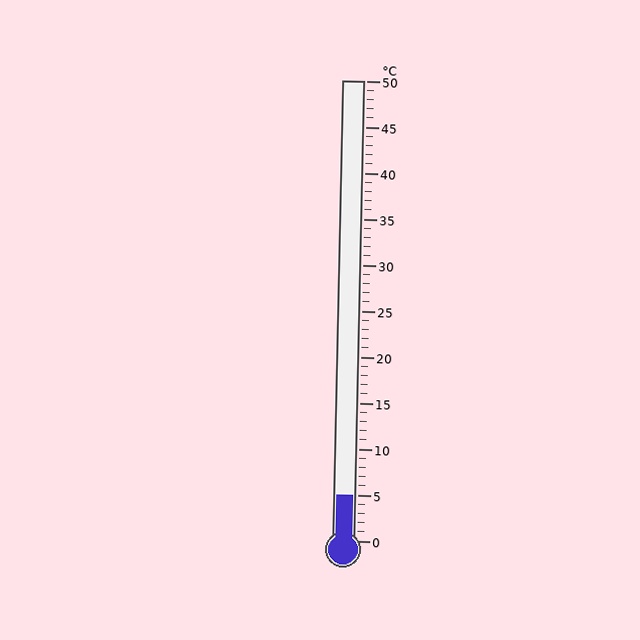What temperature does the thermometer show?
The thermometer shows approximately 5°C.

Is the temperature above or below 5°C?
The temperature is at 5°C.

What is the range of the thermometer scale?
The thermometer scale ranges from 0°C to 50°C.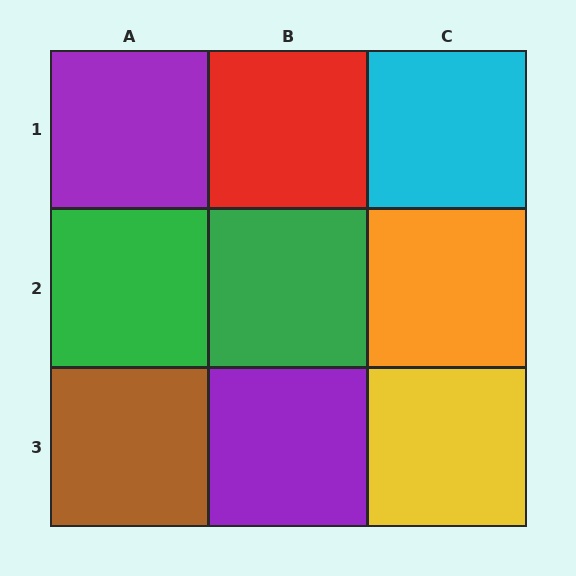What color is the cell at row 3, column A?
Brown.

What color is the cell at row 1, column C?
Cyan.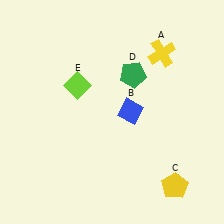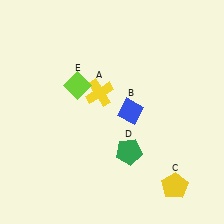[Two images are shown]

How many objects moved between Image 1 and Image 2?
2 objects moved between the two images.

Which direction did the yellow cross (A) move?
The yellow cross (A) moved left.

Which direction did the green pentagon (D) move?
The green pentagon (D) moved down.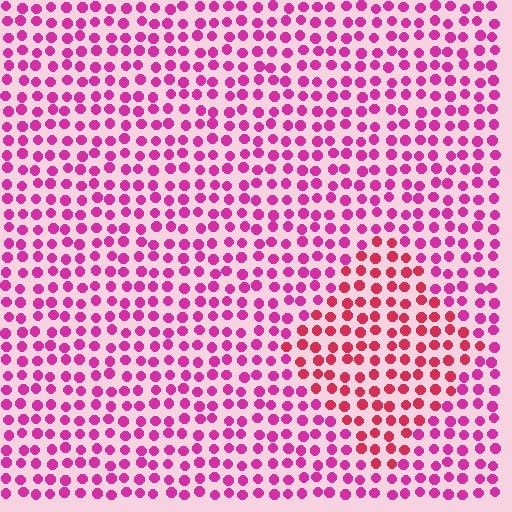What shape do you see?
I see a diamond.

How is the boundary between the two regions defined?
The boundary is defined purely by a slight shift in hue (about 29 degrees). Spacing, size, and orientation are identical on both sides.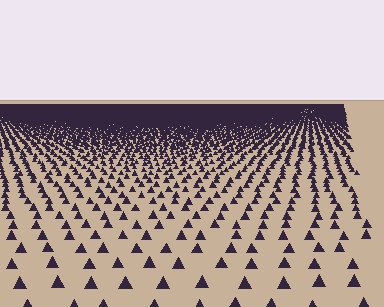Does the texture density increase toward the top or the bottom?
Density increases toward the top.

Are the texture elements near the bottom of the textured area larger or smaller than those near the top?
Larger. Near the bottom, elements are closer to the viewer and appear at a bigger on-screen size.